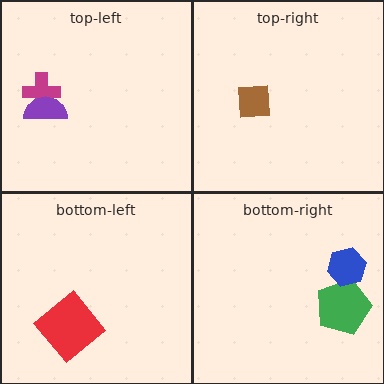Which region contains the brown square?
The top-right region.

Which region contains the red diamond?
The bottom-left region.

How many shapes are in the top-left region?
2.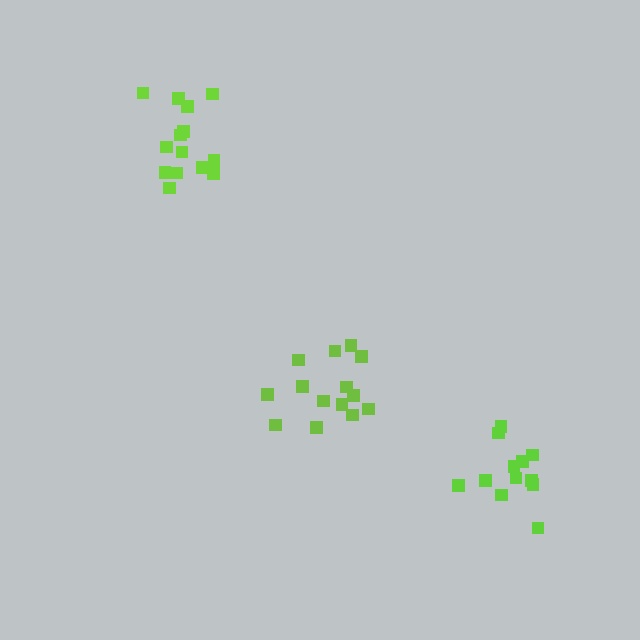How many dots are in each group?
Group 1: 14 dots, Group 2: 14 dots, Group 3: 12 dots (40 total).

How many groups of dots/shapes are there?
There are 3 groups.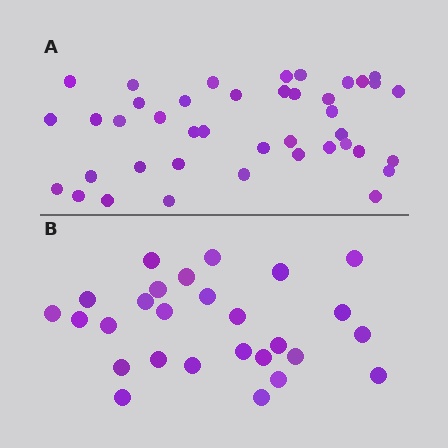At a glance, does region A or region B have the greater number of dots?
Region A (the top region) has more dots.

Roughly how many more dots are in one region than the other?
Region A has approximately 15 more dots than region B.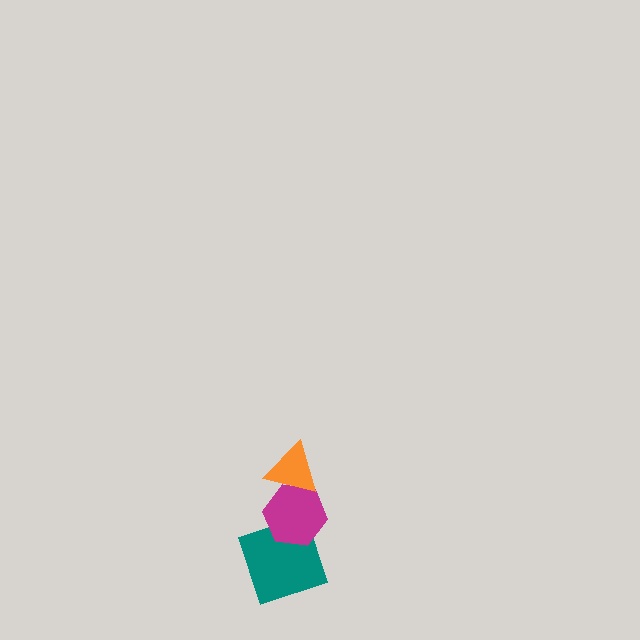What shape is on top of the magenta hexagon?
The orange triangle is on top of the magenta hexagon.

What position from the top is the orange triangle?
The orange triangle is 1st from the top.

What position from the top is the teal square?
The teal square is 3rd from the top.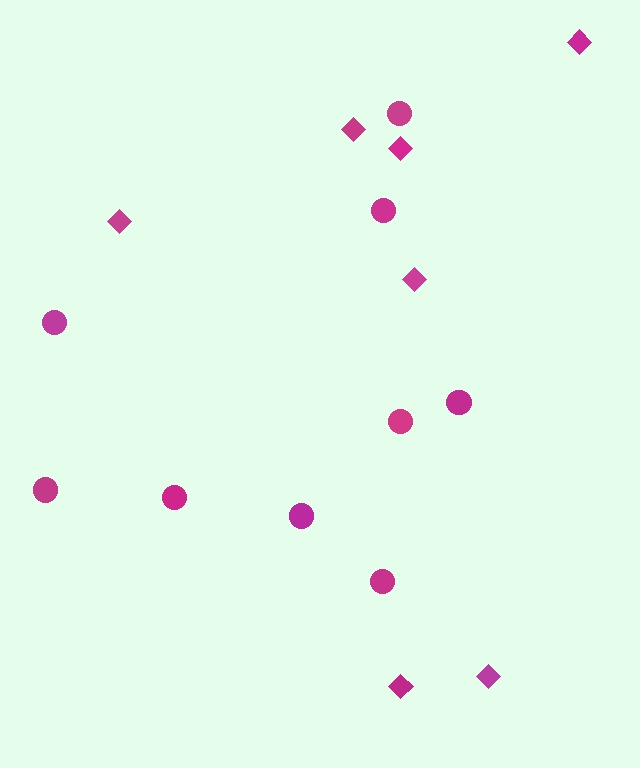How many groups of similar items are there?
There are 2 groups: one group of circles (9) and one group of diamonds (7).